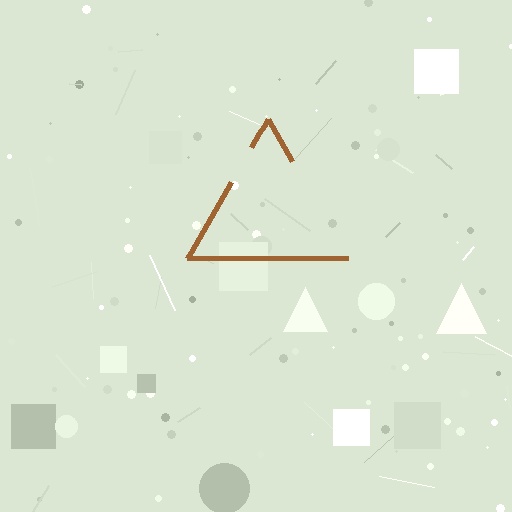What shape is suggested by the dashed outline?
The dashed outline suggests a triangle.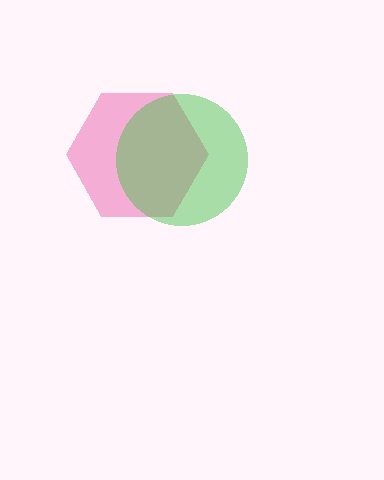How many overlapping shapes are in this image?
There are 2 overlapping shapes in the image.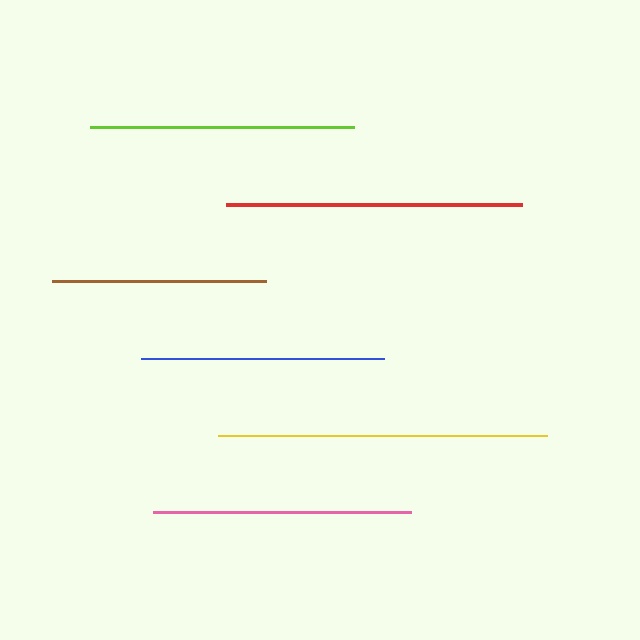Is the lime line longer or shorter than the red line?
The red line is longer than the lime line.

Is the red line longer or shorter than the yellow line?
The yellow line is longer than the red line.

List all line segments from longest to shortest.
From longest to shortest: yellow, red, lime, pink, blue, brown.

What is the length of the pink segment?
The pink segment is approximately 259 pixels long.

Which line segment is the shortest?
The brown line is the shortest at approximately 214 pixels.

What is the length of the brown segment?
The brown segment is approximately 214 pixels long.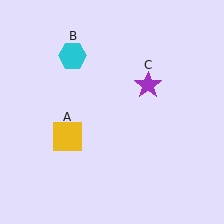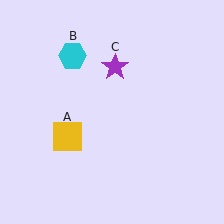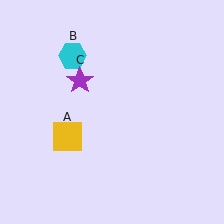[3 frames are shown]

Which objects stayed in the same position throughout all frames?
Yellow square (object A) and cyan hexagon (object B) remained stationary.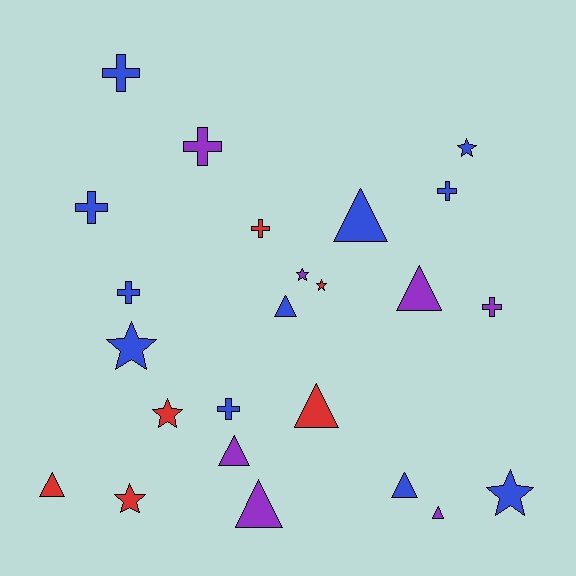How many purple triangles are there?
There are 4 purple triangles.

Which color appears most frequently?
Blue, with 11 objects.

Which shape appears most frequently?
Triangle, with 9 objects.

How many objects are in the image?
There are 24 objects.